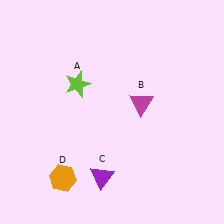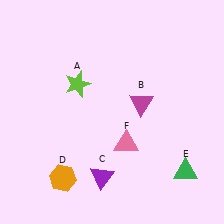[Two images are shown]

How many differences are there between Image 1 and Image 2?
There are 2 differences between the two images.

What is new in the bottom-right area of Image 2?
A pink triangle (F) was added in the bottom-right area of Image 2.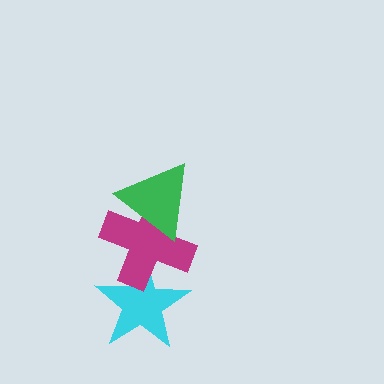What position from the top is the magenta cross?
The magenta cross is 2nd from the top.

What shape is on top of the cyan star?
The magenta cross is on top of the cyan star.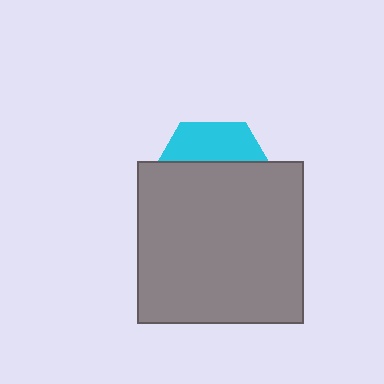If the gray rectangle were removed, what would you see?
You would see the complete cyan hexagon.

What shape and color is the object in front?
The object in front is a gray rectangle.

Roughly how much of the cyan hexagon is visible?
A small part of it is visible (roughly 32%).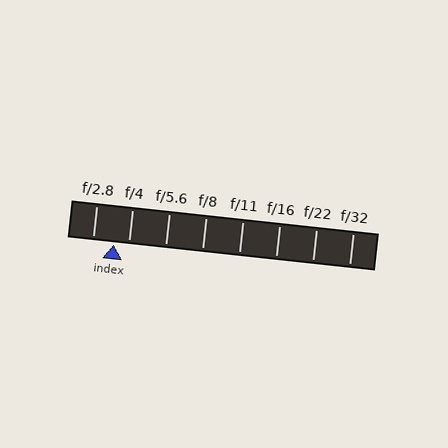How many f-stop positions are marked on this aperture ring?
There are 8 f-stop positions marked.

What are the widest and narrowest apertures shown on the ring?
The widest aperture shown is f/2.8 and the narrowest is f/32.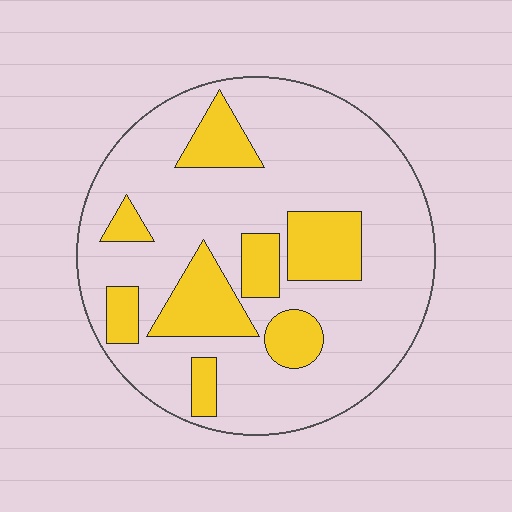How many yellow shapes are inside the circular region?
8.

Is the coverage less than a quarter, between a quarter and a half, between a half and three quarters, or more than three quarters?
Less than a quarter.